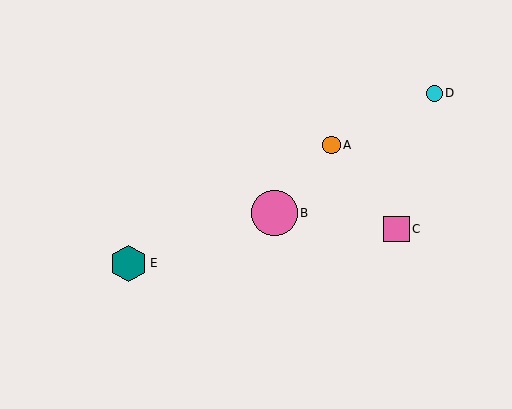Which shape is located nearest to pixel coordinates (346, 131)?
The orange circle (labeled A) at (332, 145) is nearest to that location.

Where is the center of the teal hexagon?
The center of the teal hexagon is at (129, 263).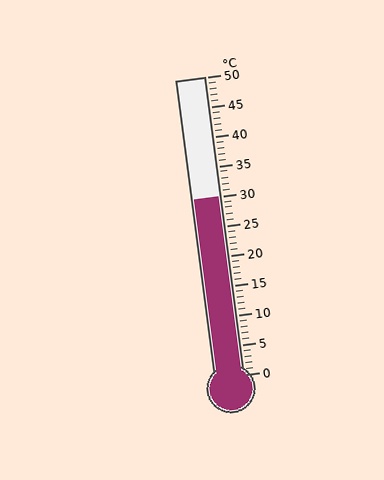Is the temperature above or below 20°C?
The temperature is above 20°C.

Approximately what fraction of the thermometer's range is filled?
The thermometer is filled to approximately 60% of its range.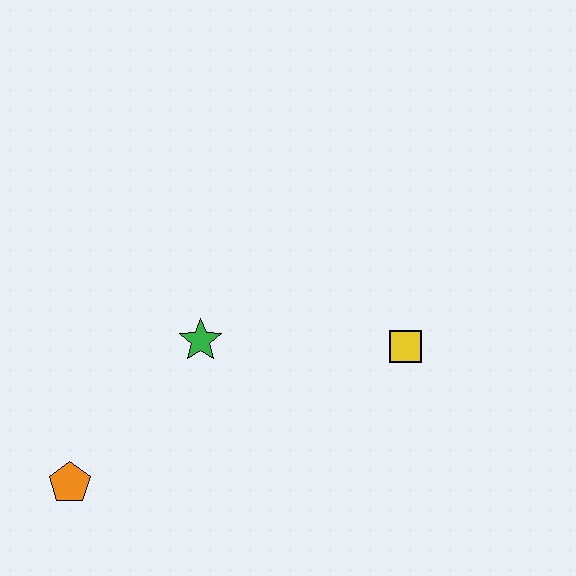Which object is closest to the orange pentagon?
The green star is closest to the orange pentagon.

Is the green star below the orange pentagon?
No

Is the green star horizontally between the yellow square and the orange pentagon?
Yes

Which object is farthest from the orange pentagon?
The yellow square is farthest from the orange pentagon.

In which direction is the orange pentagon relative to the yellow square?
The orange pentagon is to the left of the yellow square.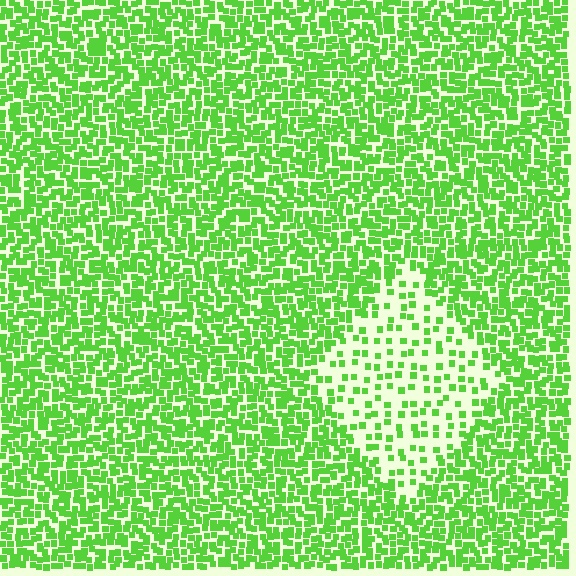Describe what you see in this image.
The image contains small lime elements arranged at two different densities. A diamond-shaped region is visible where the elements are less densely packed than the surrounding area.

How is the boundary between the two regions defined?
The boundary is defined by a change in element density (approximately 2.8x ratio). All elements are the same color, size, and shape.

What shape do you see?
I see a diamond.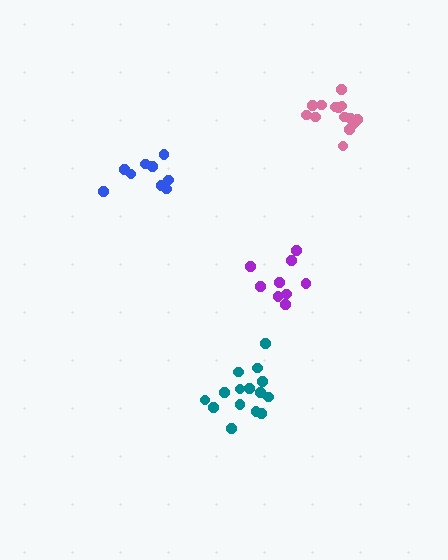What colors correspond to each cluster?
The clusters are colored: blue, purple, pink, teal.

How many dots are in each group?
Group 1: 10 dots, Group 2: 9 dots, Group 3: 15 dots, Group 4: 15 dots (49 total).